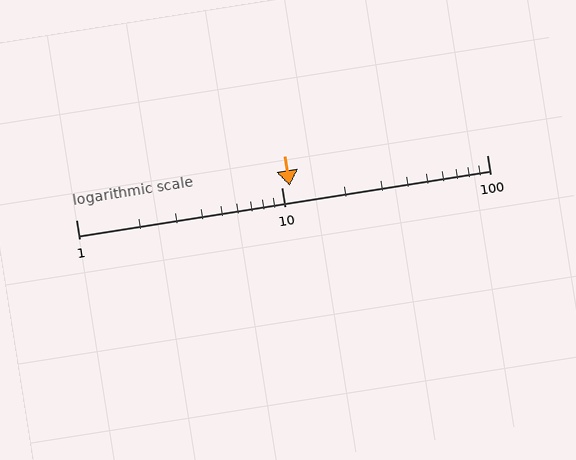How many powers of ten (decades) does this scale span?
The scale spans 2 decades, from 1 to 100.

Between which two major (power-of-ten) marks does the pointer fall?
The pointer is between 10 and 100.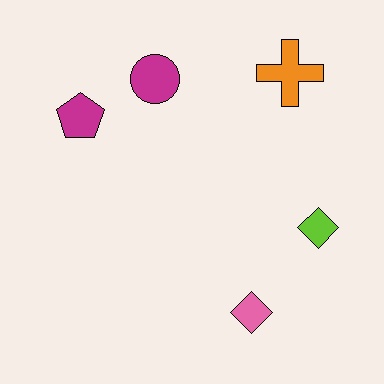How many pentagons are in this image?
There is 1 pentagon.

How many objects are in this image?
There are 5 objects.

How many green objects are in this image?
There are no green objects.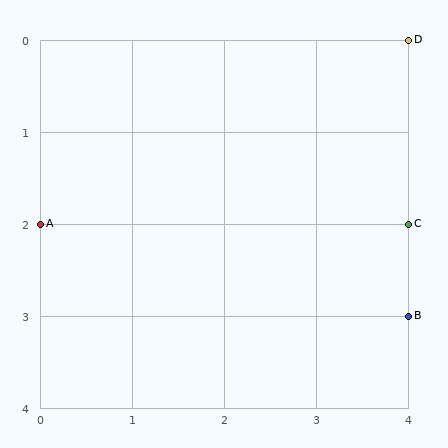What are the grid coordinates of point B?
Point B is at grid coordinates (4, 3).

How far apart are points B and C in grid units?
Points B and C are 1 row apart.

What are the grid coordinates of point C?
Point C is at grid coordinates (4, 2).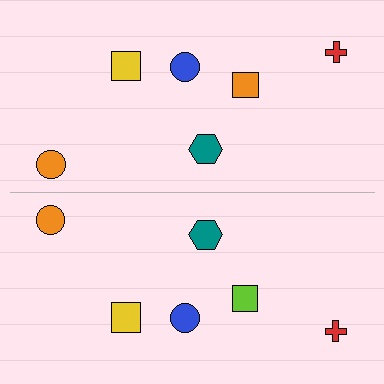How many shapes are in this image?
There are 12 shapes in this image.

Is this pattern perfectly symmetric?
No, the pattern is not perfectly symmetric. The lime square on the bottom side breaks the symmetry — its mirror counterpart is orange.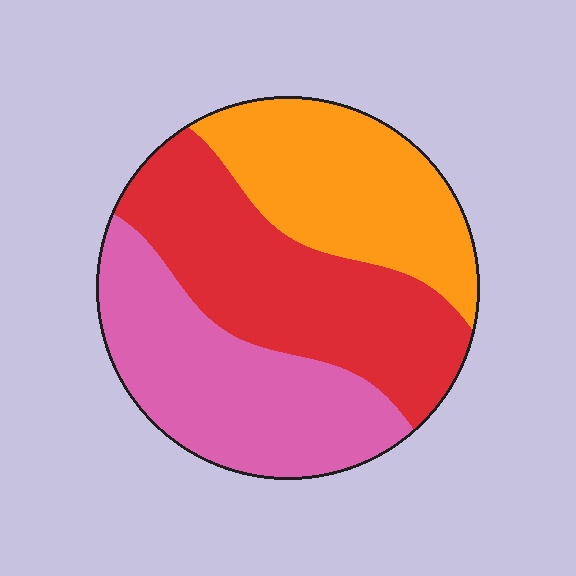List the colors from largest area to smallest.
From largest to smallest: red, pink, orange.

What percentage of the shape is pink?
Pink takes up between a quarter and a half of the shape.